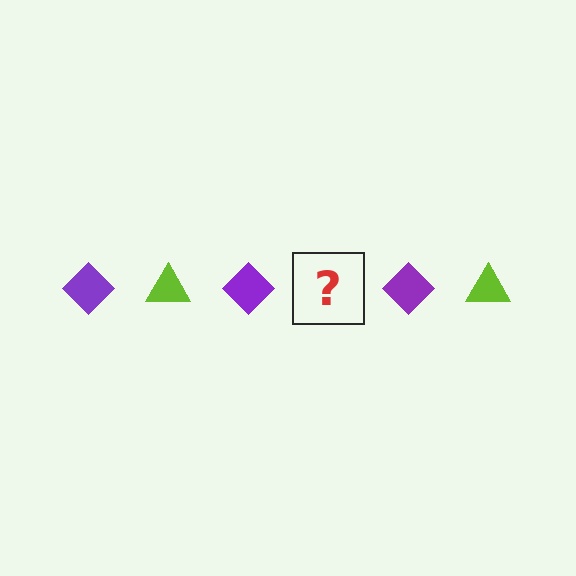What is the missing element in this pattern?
The missing element is a lime triangle.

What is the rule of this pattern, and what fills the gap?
The rule is that the pattern alternates between purple diamond and lime triangle. The gap should be filled with a lime triangle.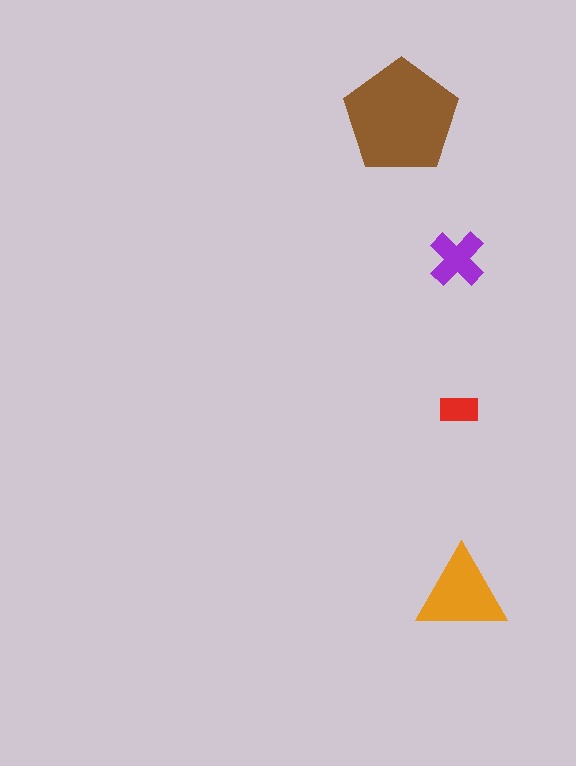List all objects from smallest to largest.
The red rectangle, the purple cross, the orange triangle, the brown pentagon.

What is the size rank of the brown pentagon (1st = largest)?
1st.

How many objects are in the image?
There are 4 objects in the image.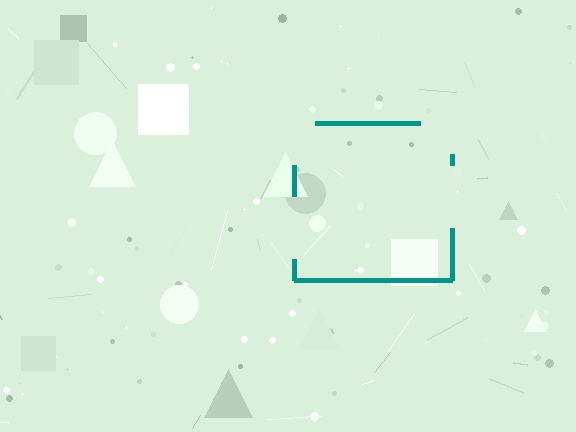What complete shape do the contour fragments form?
The contour fragments form a square.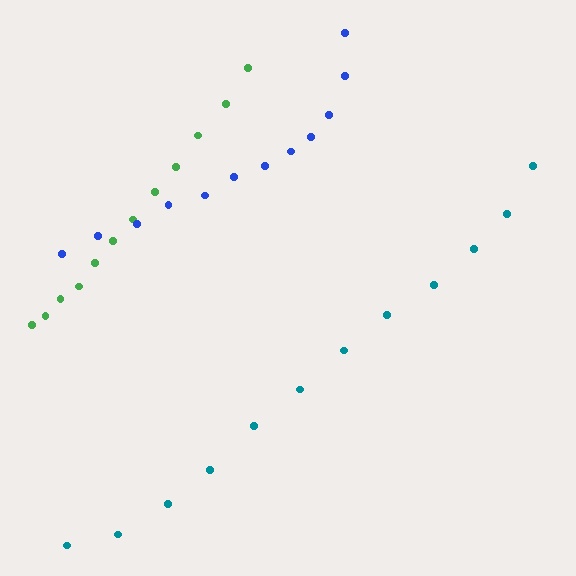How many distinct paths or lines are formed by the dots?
There are 3 distinct paths.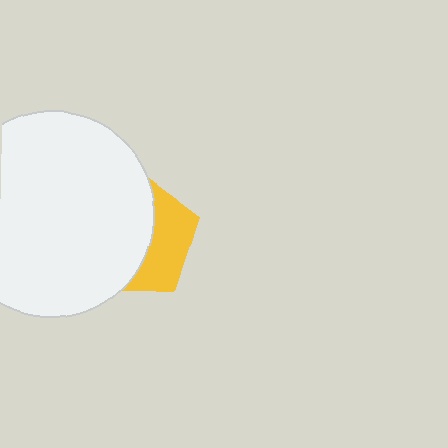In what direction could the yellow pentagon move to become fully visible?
The yellow pentagon could move right. That would shift it out from behind the white circle entirely.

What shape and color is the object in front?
The object in front is a white circle.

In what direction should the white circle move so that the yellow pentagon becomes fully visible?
The white circle should move left. That is the shortest direction to clear the overlap and leave the yellow pentagon fully visible.